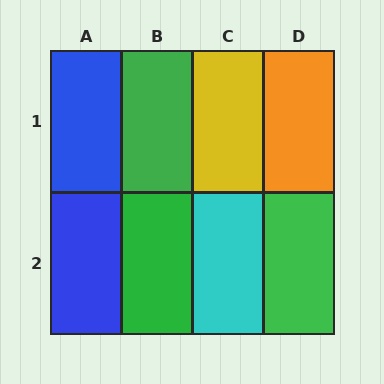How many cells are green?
3 cells are green.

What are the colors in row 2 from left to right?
Blue, green, cyan, green.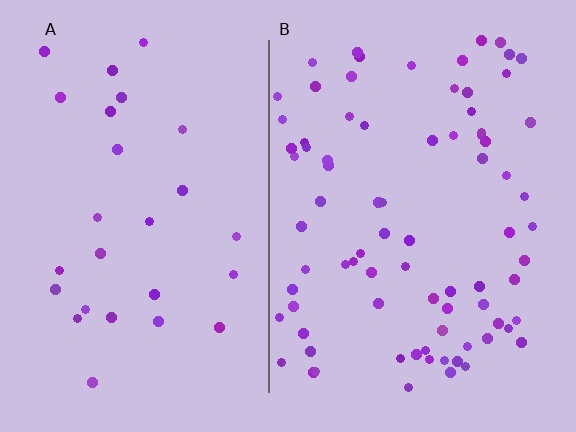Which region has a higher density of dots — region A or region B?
B (the right).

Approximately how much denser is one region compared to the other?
Approximately 3.0× — region B over region A.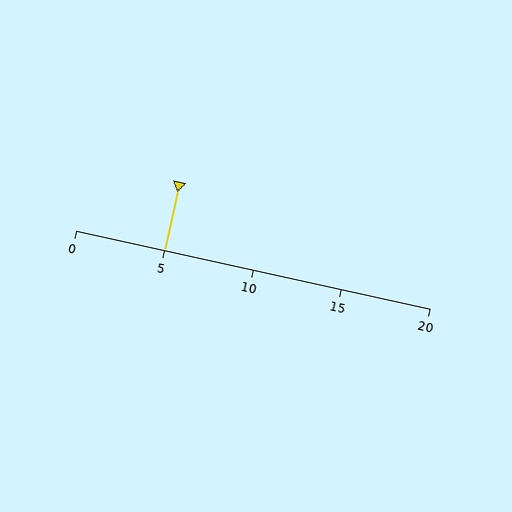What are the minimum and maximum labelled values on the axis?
The axis runs from 0 to 20.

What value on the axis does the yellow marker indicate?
The marker indicates approximately 5.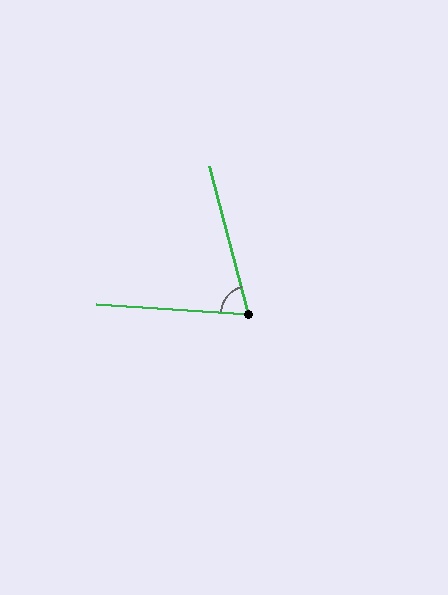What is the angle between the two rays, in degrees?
Approximately 72 degrees.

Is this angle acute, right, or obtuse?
It is acute.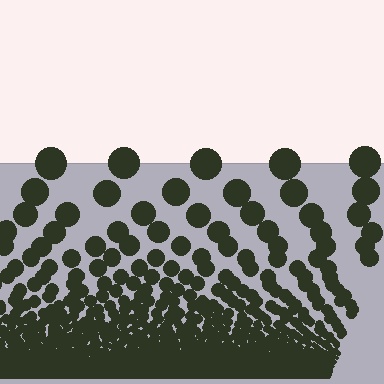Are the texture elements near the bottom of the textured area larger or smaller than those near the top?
Smaller. The gradient is inverted — elements near the bottom are smaller and denser.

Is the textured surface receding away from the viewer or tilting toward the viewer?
The surface appears to tilt toward the viewer. Texture elements get larger and sparser toward the top.